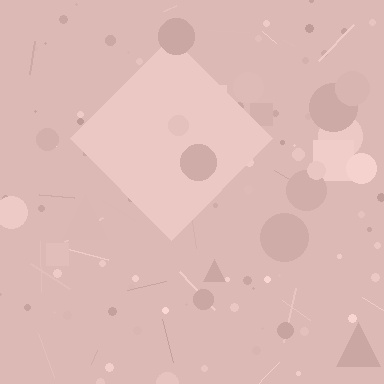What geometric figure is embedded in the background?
A diamond is embedded in the background.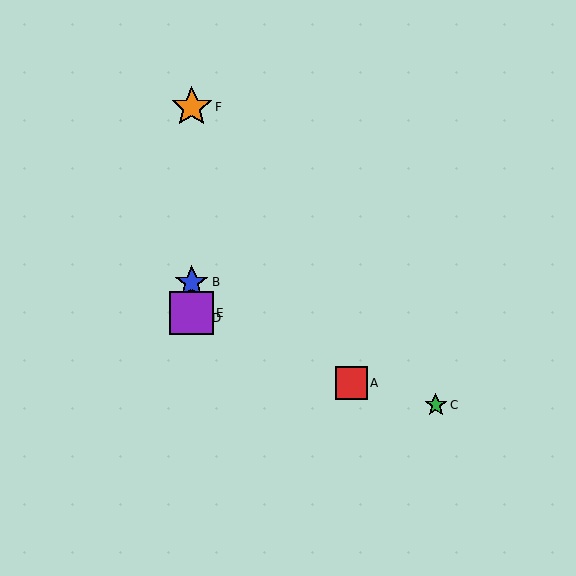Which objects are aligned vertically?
Objects B, D, E, F are aligned vertically.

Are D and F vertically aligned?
Yes, both are at x≈192.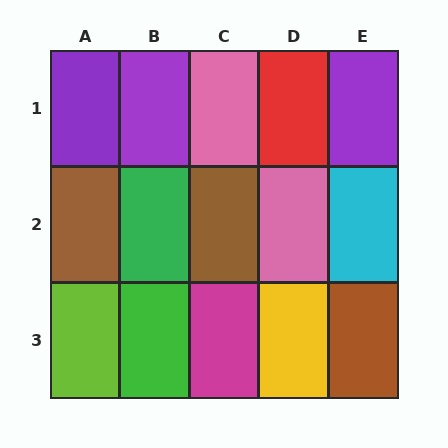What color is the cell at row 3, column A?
Lime.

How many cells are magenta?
1 cell is magenta.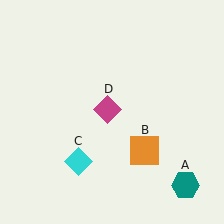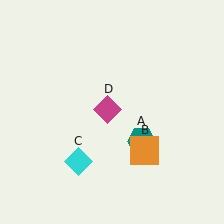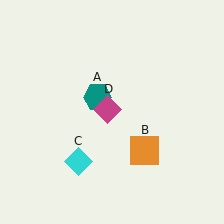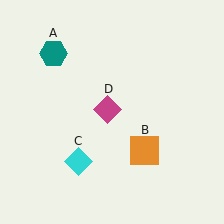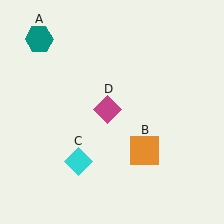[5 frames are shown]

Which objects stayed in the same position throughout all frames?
Orange square (object B) and cyan diamond (object C) and magenta diamond (object D) remained stationary.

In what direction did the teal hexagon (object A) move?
The teal hexagon (object A) moved up and to the left.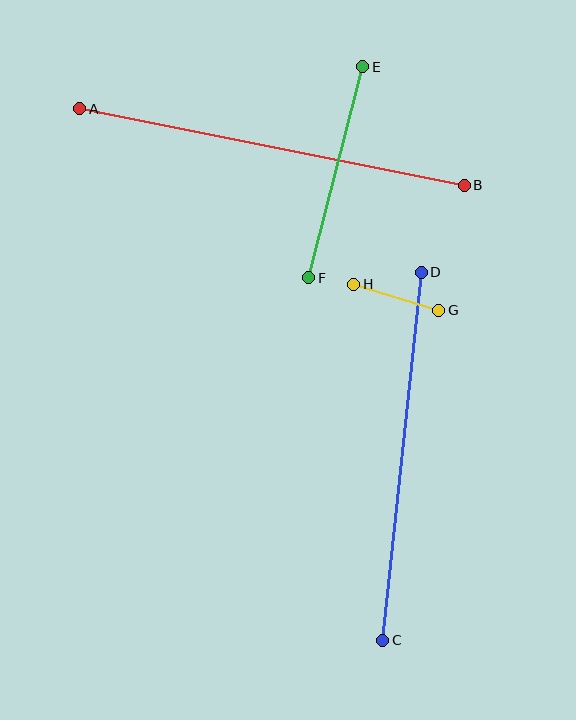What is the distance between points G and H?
The distance is approximately 89 pixels.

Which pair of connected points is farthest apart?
Points A and B are farthest apart.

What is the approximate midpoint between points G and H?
The midpoint is at approximately (396, 297) pixels.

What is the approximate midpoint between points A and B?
The midpoint is at approximately (272, 147) pixels.